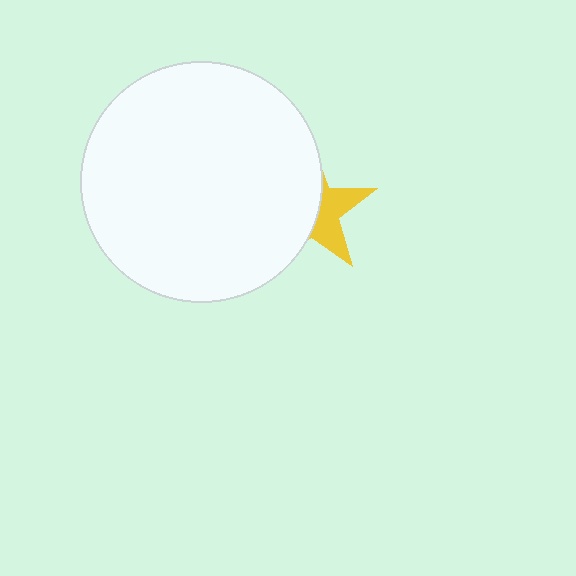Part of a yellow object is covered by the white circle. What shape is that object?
It is a star.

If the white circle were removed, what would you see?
You would see the complete yellow star.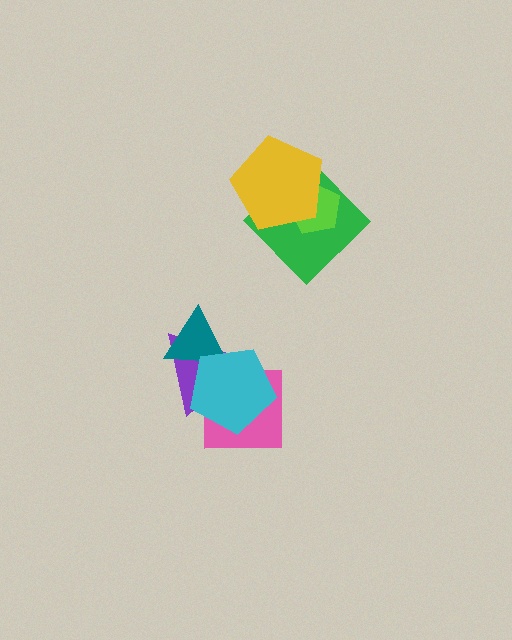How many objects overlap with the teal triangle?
2 objects overlap with the teal triangle.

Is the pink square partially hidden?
Yes, it is partially covered by another shape.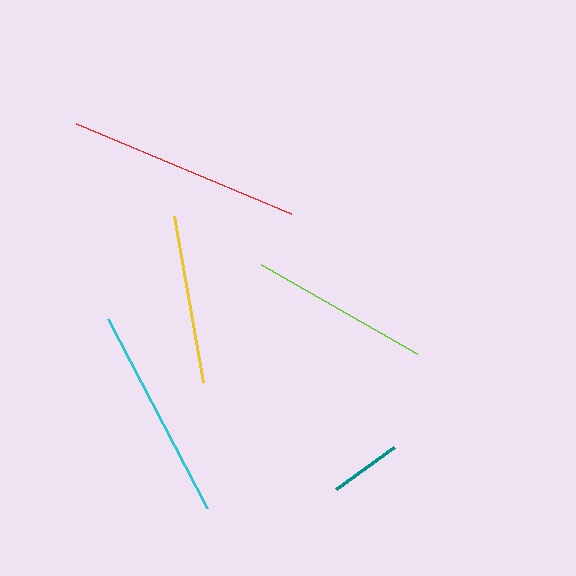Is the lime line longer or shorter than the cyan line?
The cyan line is longer than the lime line.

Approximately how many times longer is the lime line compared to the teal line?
The lime line is approximately 2.5 times the length of the teal line.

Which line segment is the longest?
The red line is the longest at approximately 233 pixels.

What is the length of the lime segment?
The lime segment is approximately 180 pixels long.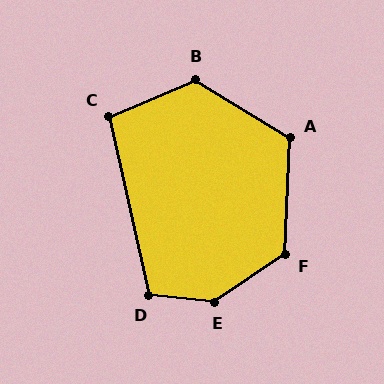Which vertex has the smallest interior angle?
C, at approximately 100 degrees.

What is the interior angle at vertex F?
Approximately 126 degrees (obtuse).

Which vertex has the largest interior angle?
E, at approximately 140 degrees.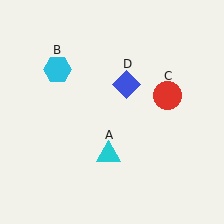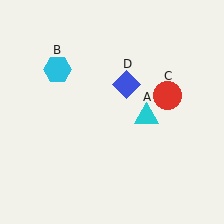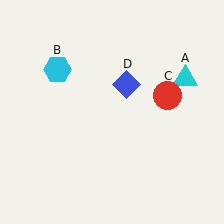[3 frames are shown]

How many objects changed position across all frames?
1 object changed position: cyan triangle (object A).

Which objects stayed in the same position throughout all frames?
Cyan hexagon (object B) and red circle (object C) and blue diamond (object D) remained stationary.